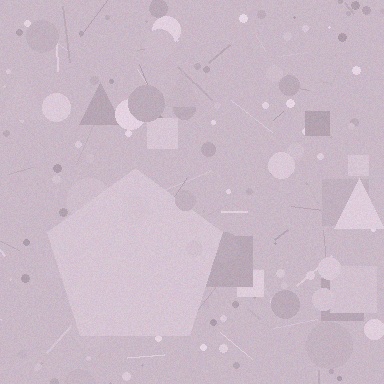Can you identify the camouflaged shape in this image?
The camouflaged shape is a pentagon.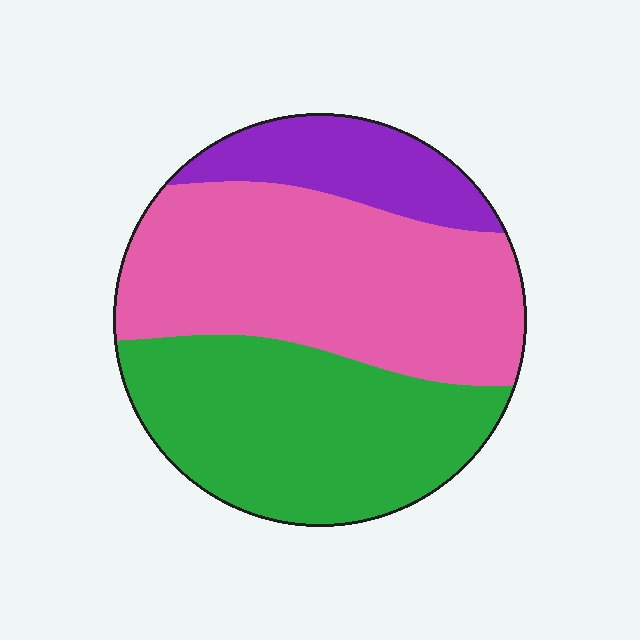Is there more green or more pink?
Pink.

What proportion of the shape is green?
Green takes up about two fifths (2/5) of the shape.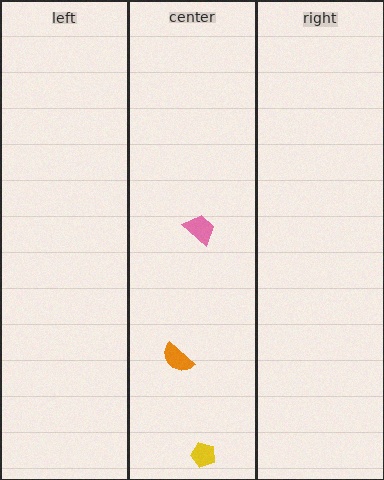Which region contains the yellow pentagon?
The center region.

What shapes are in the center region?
The pink trapezoid, the orange semicircle, the yellow pentagon.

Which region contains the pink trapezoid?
The center region.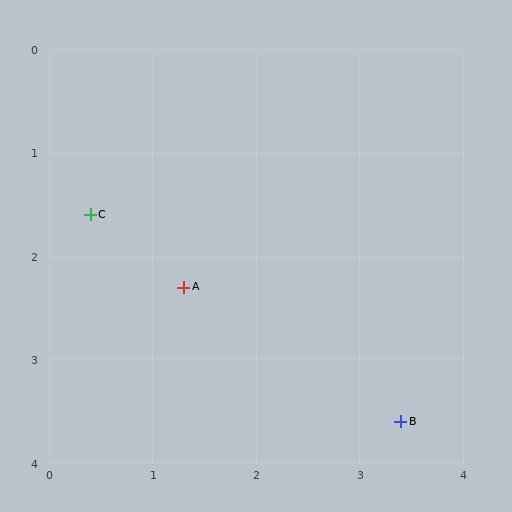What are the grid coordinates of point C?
Point C is at approximately (0.4, 1.6).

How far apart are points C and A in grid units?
Points C and A are about 1.1 grid units apart.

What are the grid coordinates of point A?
Point A is at approximately (1.3, 2.3).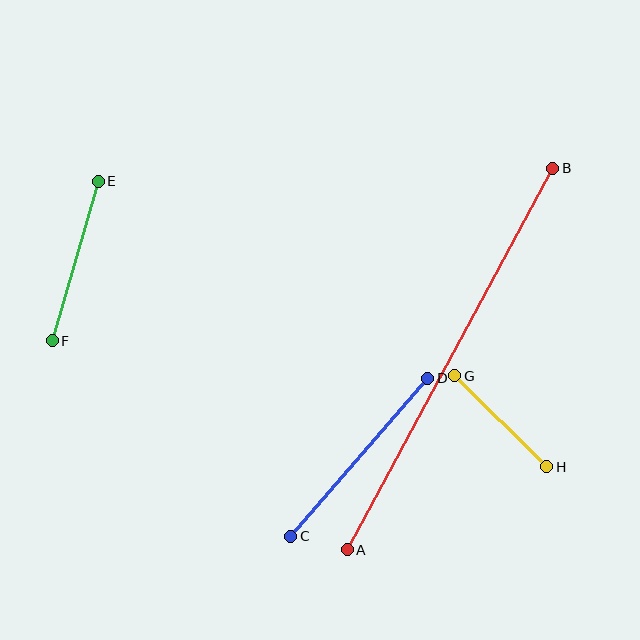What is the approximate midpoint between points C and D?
The midpoint is at approximately (359, 457) pixels.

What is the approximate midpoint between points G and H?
The midpoint is at approximately (501, 421) pixels.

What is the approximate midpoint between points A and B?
The midpoint is at approximately (450, 359) pixels.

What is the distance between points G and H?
The distance is approximately 129 pixels.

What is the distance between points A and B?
The distance is approximately 434 pixels.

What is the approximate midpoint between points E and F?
The midpoint is at approximately (75, 261) pixels.